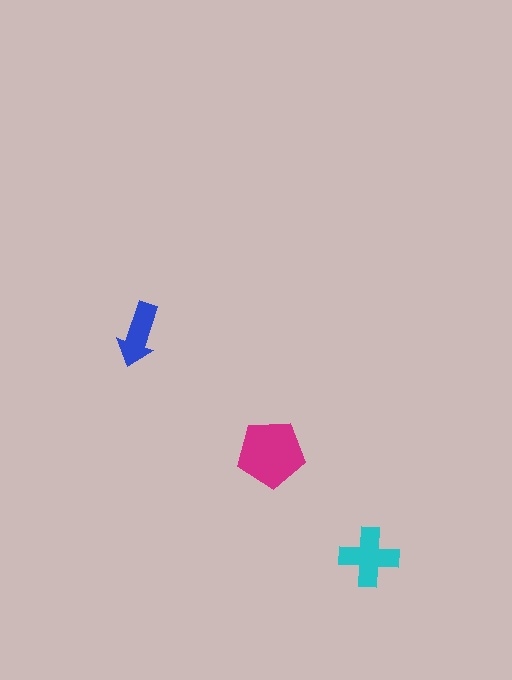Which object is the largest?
The magenta pentagon.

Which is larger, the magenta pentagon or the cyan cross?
The magenta pentagon.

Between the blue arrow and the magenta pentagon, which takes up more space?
The magenta pentagon.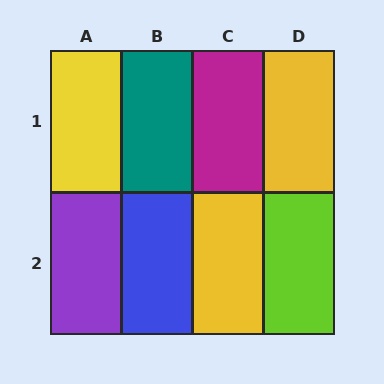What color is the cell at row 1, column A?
Yellow.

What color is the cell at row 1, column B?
Teal.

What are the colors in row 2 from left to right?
Purple, blue, yellow, lime.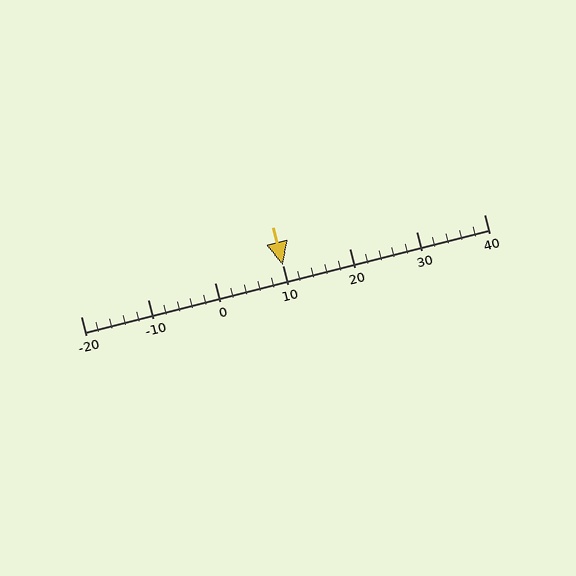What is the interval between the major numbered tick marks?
The major tick marks are spaced 10 units apart.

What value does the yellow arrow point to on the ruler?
The yellow arrow points to approximately 10.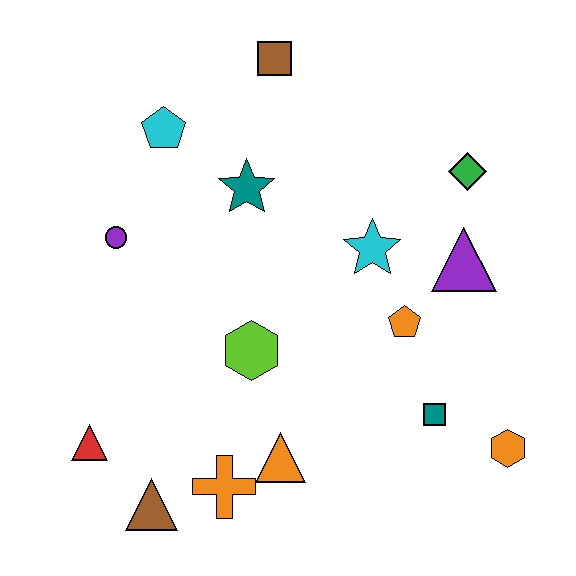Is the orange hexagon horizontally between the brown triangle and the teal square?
No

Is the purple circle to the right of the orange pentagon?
No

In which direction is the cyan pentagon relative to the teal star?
The cyan pentagon is to the left of the teal star.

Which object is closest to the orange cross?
The orange triangle is closest to the orange cross.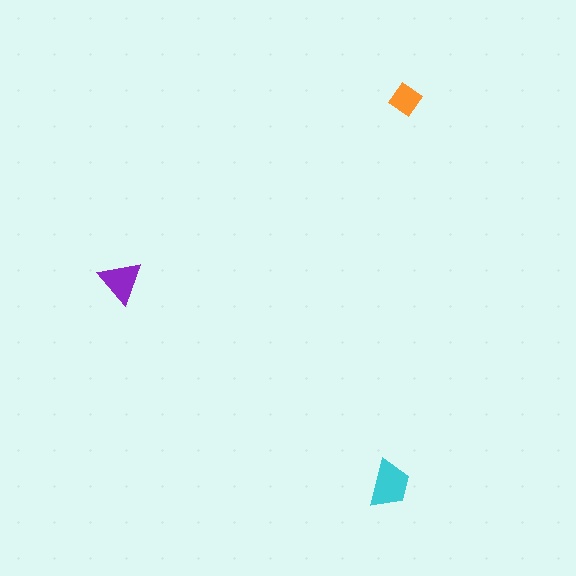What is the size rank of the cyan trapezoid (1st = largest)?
1st.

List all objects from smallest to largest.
The orange diamond, the purple triangle, the cyan trapezoid.